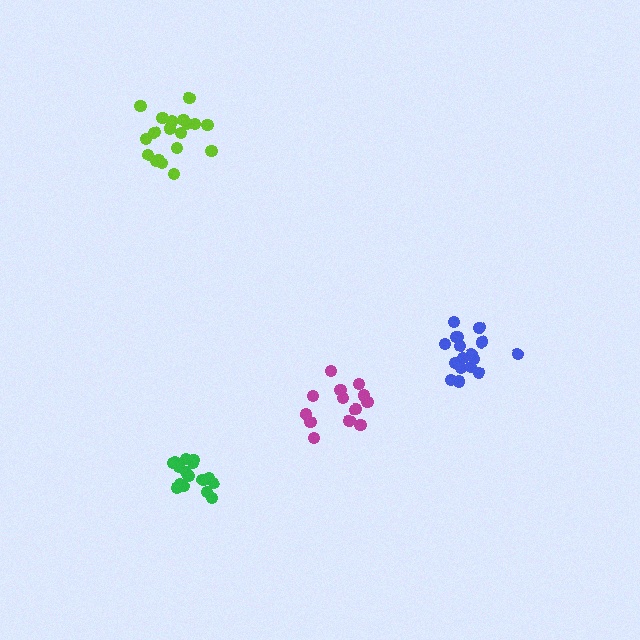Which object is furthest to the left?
The lime cluster is leftmost.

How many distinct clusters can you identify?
There are 4 distinct clusters.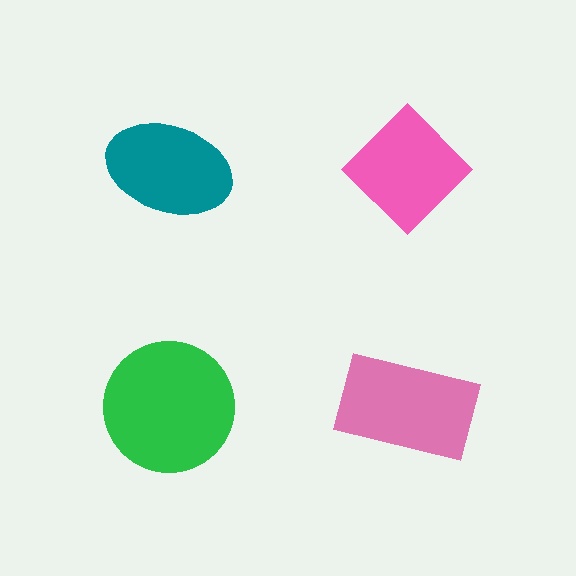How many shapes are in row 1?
2 shapes.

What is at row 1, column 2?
A pink diamond.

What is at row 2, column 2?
A pink rectangle.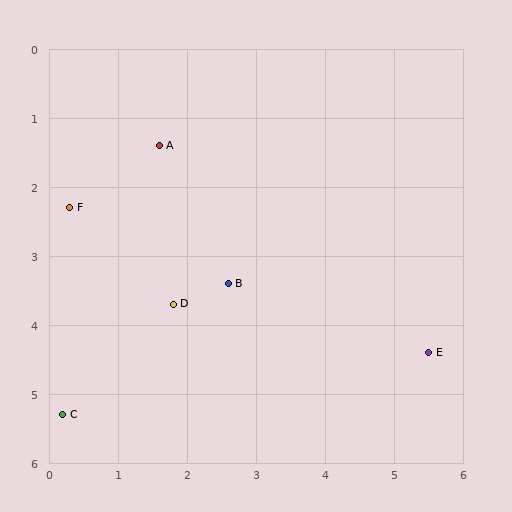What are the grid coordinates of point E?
Point E is at approximately (5.5, 4.4).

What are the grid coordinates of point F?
Point F is at approximately (0.3, 2.3).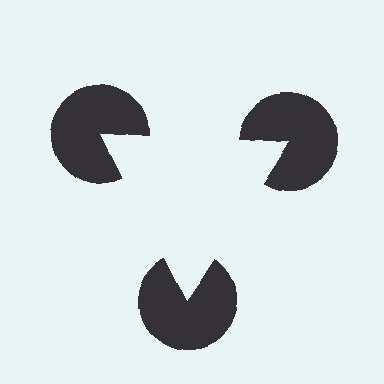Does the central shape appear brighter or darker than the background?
It typically appears slightly brighter than the background, even though no actual brightness change is drawn.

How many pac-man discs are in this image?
There are 3 — one at each vertex of the illusory triangle.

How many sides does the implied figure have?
3 sides.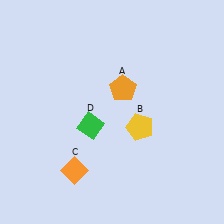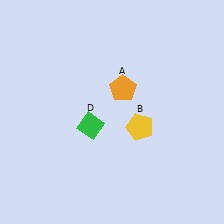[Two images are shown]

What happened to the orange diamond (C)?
The orange diamond (C) was removed in Image 2. It was in the bottom-left area of Image 1.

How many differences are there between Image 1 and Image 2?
There is 1 difference between the two images.